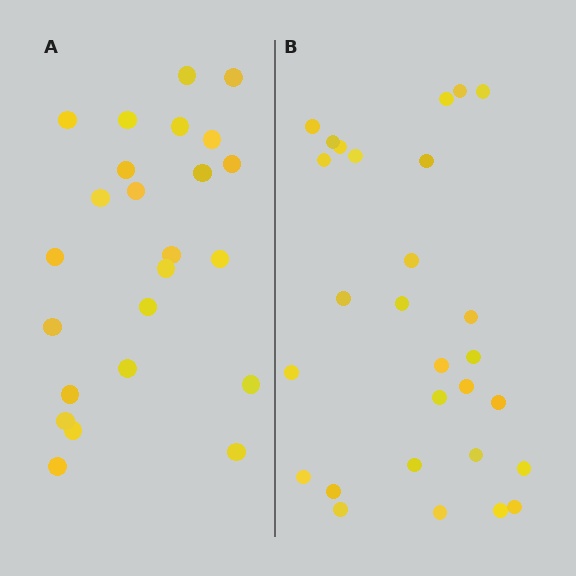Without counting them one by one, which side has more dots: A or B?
Region B (the right region) has more dots.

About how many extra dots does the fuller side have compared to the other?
Region B has about 4 more dots than region A.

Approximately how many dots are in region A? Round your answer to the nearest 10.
About 20 dots. (The exact count is 24, which rounds to 20.)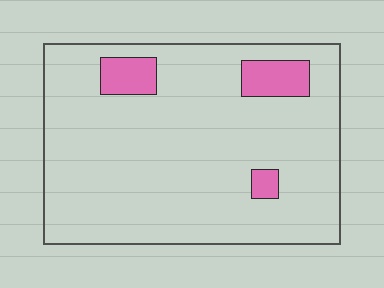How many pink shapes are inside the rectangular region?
3.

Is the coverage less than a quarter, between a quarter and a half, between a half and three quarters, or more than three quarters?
Less than a quarter.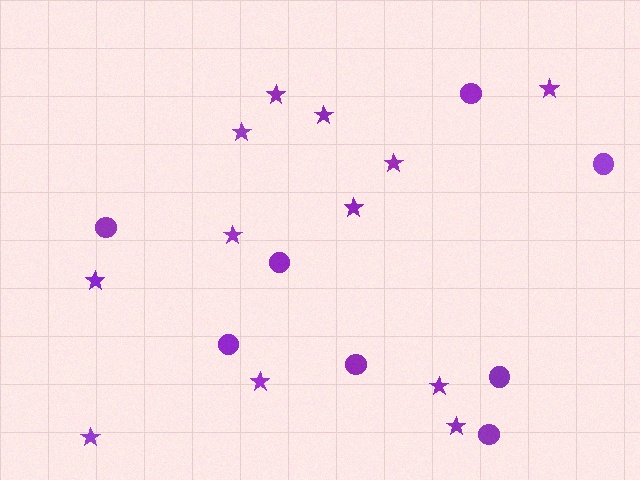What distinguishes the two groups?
There are 2 groups: one group of circles (8) and one group of stars (12).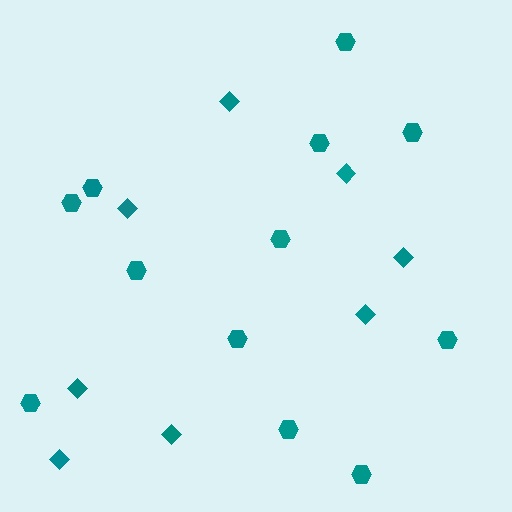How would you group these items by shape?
There are 2 groups: one group of diamonds (8) and one group of hexagons (12).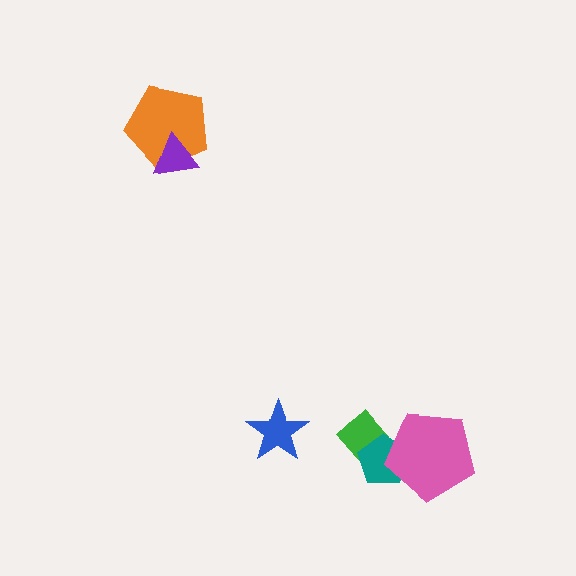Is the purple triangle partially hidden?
No, no other shape covers it.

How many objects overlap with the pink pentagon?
2 objects overlap with the pink pentagon.